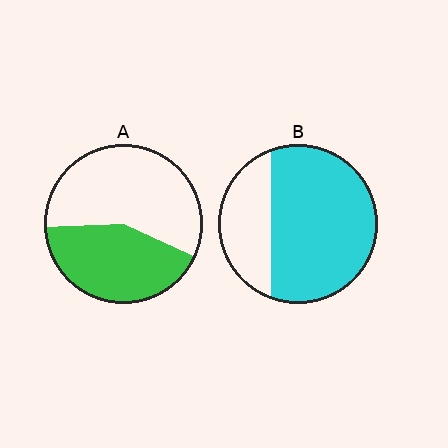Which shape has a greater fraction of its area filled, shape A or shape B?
Shape B.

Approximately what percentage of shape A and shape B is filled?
A is approximately 45% and B is approximately 70%.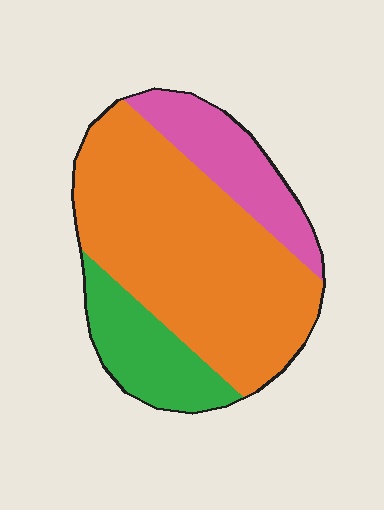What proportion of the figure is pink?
Pink takes up about one fifth (1/5) of the figure.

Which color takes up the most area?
Orange, at roughly 65%.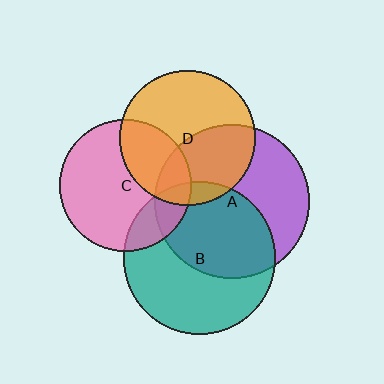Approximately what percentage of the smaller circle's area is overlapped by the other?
Approximately 50%.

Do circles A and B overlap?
Yes.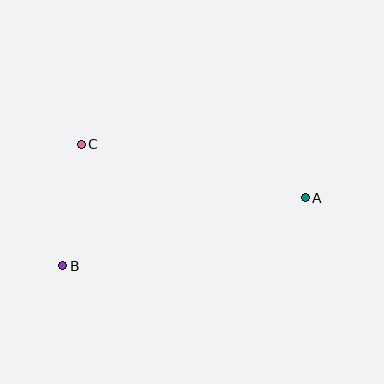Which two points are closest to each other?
Points B and C are closest to each other.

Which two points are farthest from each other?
Points A and B are farthest from each other.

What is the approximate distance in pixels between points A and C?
The distance between A and C is approximately 230 pixels.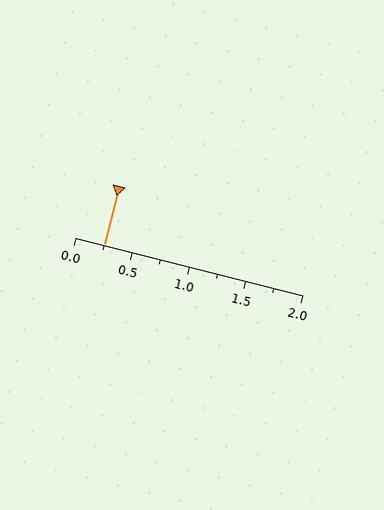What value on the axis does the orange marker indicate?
The marker indicates approximately 0.25.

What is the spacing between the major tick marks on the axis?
The major ticks are spaced 0.5 apart.